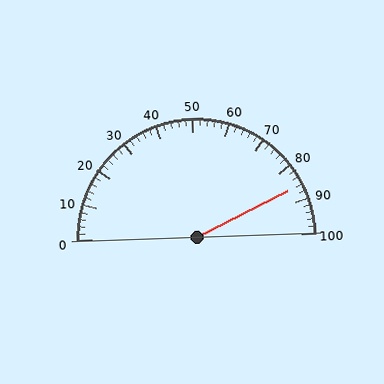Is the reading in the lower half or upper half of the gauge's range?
The reading is in the upper half of the range (0 to 100).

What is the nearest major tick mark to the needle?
The nearest major tick mark is 90.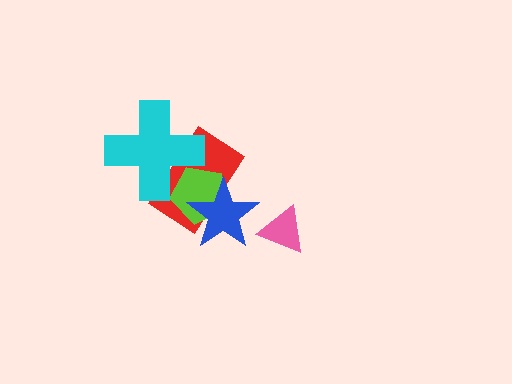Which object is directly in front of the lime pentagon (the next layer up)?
The blue star is directly in front of the lime pentagon.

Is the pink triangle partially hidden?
No, no other shape covers it.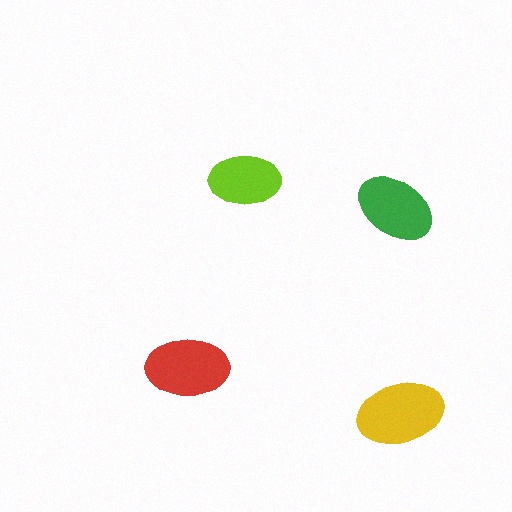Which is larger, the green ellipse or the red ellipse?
The red one.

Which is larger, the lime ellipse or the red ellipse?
The red one.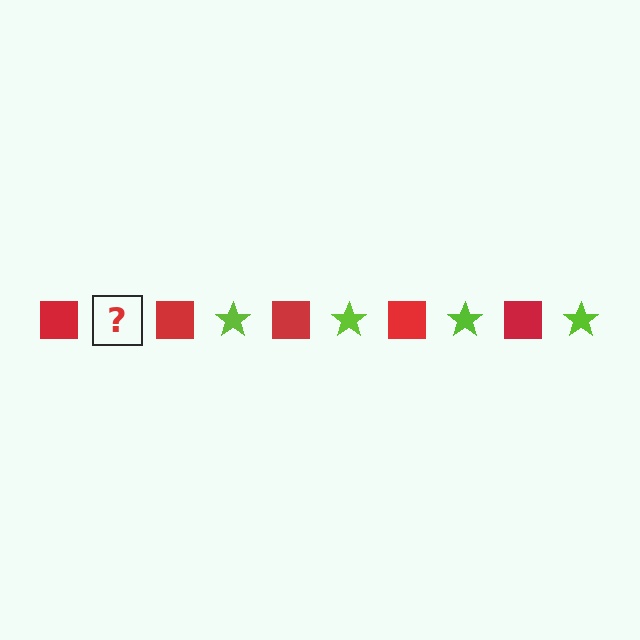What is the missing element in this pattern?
The missing element is a lime star.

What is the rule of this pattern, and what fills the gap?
The rule is that the pattern alternates between red square and lime star. The gap should be filled with a lime star.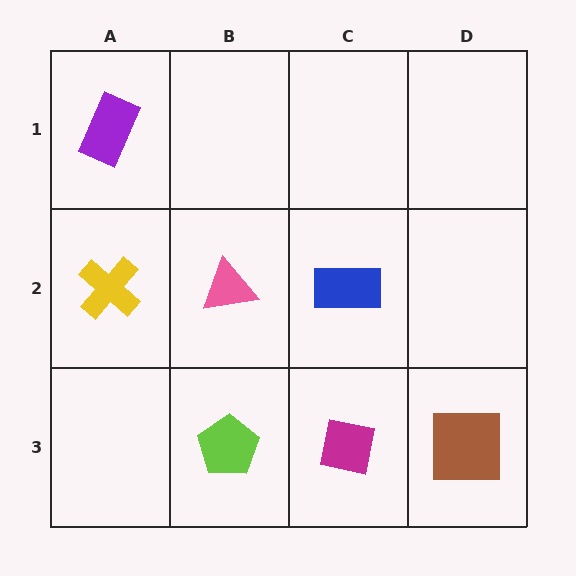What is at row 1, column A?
A purple rectangle.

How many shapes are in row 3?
3 shapes.